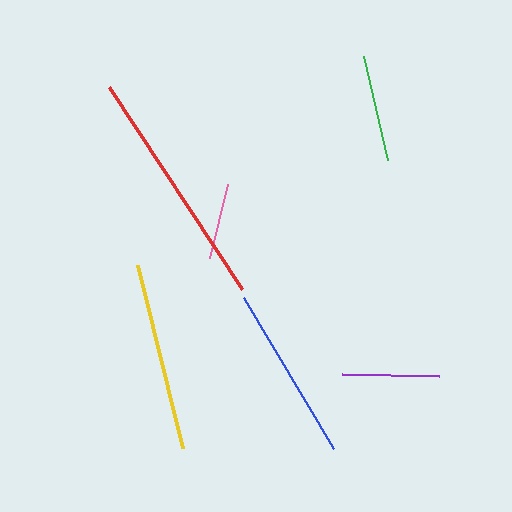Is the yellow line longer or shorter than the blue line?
The yellow line is longer than the blue line.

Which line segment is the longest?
The red line is the longest at approximately 242 pixels.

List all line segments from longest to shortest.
From longest to shortest: red, yellow, blue, green, purple, pink.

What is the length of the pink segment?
The pink segment is approximately 76 pixels long.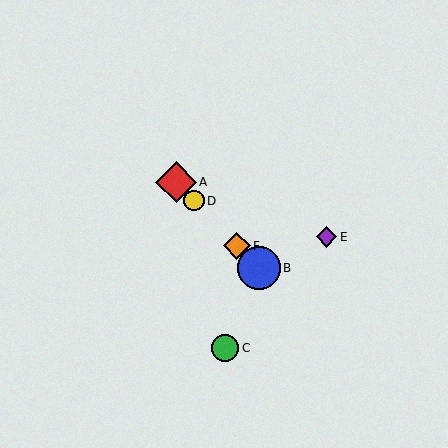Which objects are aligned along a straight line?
Objects A, B, D, F are aligned along a straight line.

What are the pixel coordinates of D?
Object D is at (194, 201).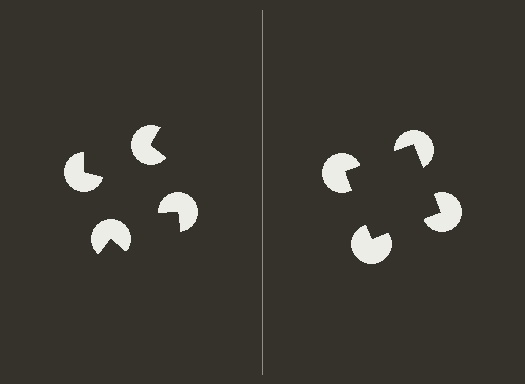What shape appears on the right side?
An illusory square.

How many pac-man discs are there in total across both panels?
8 — 4 on each side.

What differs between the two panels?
The pac-man discs are positioned identically on both sides; only the wedge orientations differ. On the right they align to a square; on the left they are misaligned.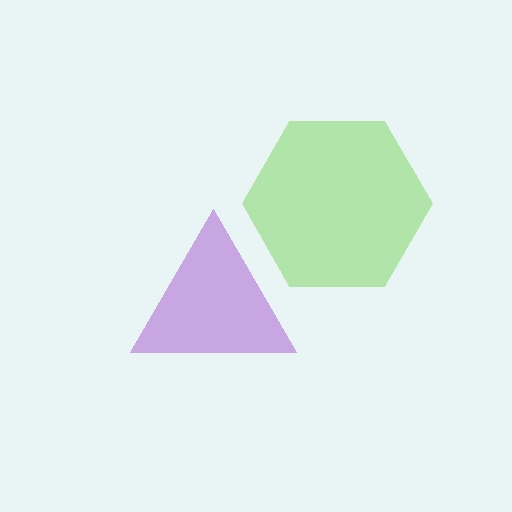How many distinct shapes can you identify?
There are 2 distinct shapes: a lime hexagon, a purple triangle.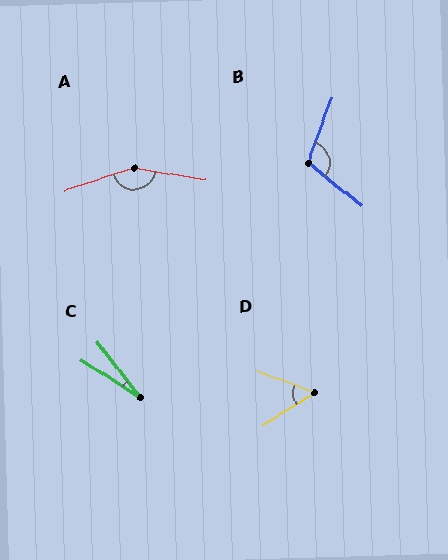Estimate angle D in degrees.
Approximately 53 degrees.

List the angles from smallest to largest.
C (19°), D (53°), B (108°), A (153°).